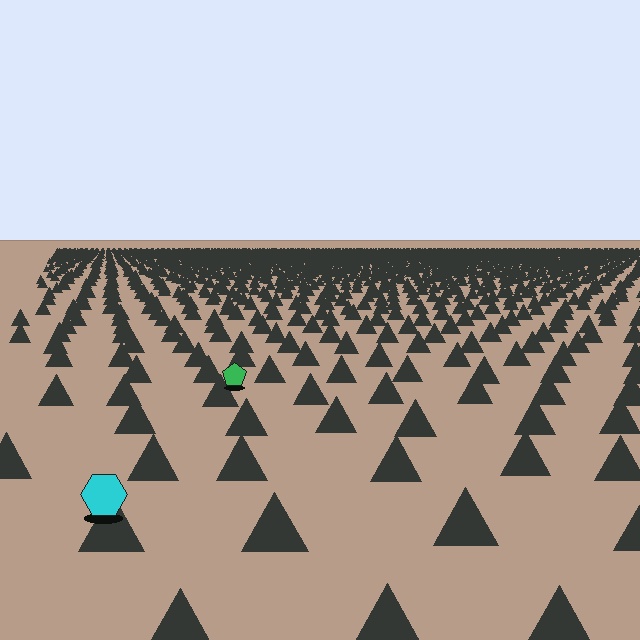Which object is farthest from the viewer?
The green pentagon is farthest from the viewer. It appears smaller and the ground texture around it is denser.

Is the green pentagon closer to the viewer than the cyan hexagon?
No. The cyan hexagon is closer — you can tell from the texture gradient: the ground texture is coarser near it.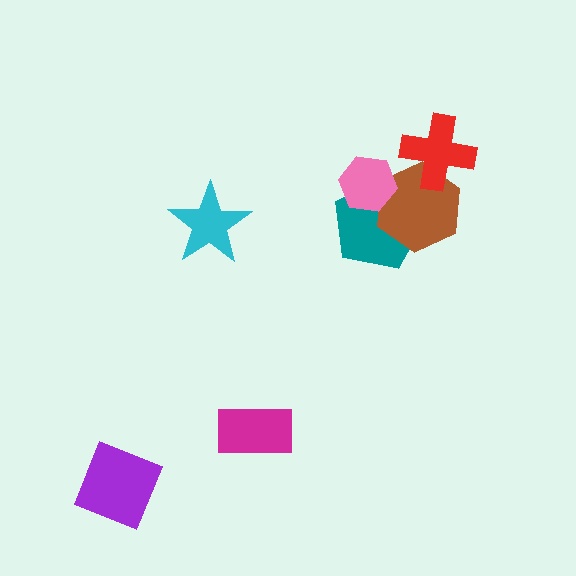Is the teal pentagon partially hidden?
Yes, it is partially covered by another shape.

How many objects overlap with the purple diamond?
0 objects overlap with the purple diamond.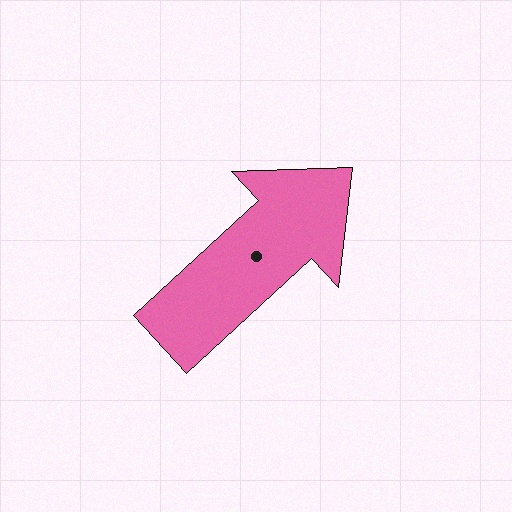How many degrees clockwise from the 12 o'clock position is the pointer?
Approximately 47 degrees.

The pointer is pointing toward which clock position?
Roughly 2 o'clock.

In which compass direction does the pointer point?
Northeast.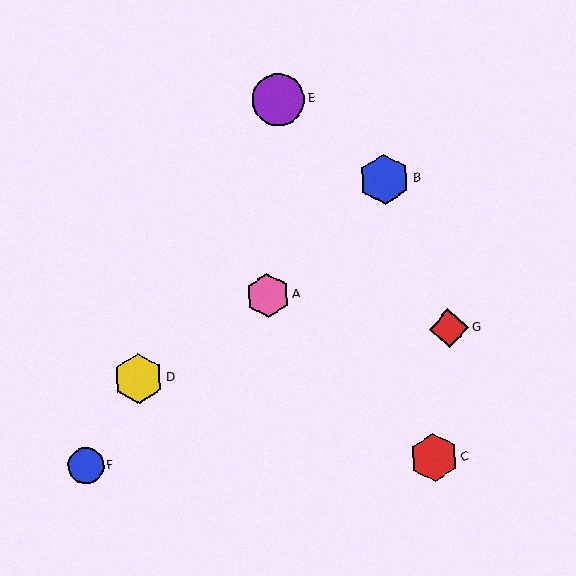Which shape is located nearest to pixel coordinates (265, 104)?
The purple circle (labeled E) at (278, 100) is nearest to that location.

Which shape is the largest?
The purple circle (labeled E) is the largest.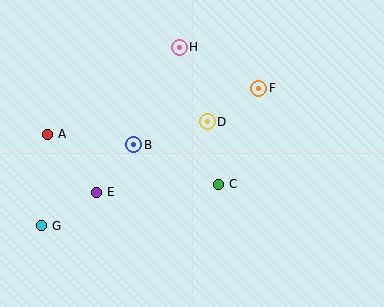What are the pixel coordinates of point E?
Point E is at (97, 192).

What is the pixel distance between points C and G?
The distance between C and G is 182 pixels.